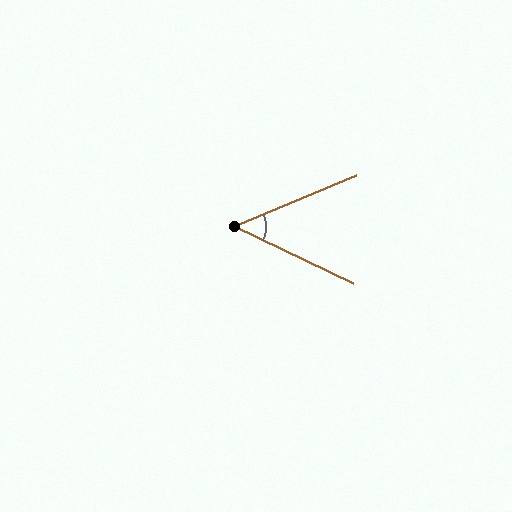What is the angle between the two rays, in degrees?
Approximately 48 degrees.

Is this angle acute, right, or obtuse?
It is acute.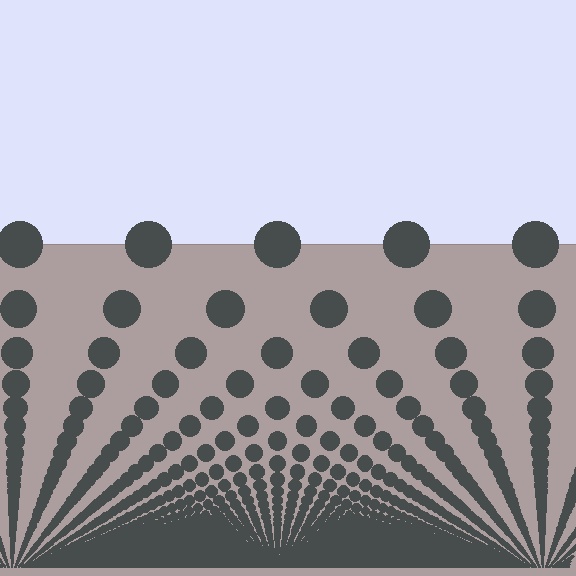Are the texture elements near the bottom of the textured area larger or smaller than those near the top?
Smaller. The gradient is inverted — elements near the bottom are smaller and denser.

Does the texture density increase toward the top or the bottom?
Density increases toward the bottom.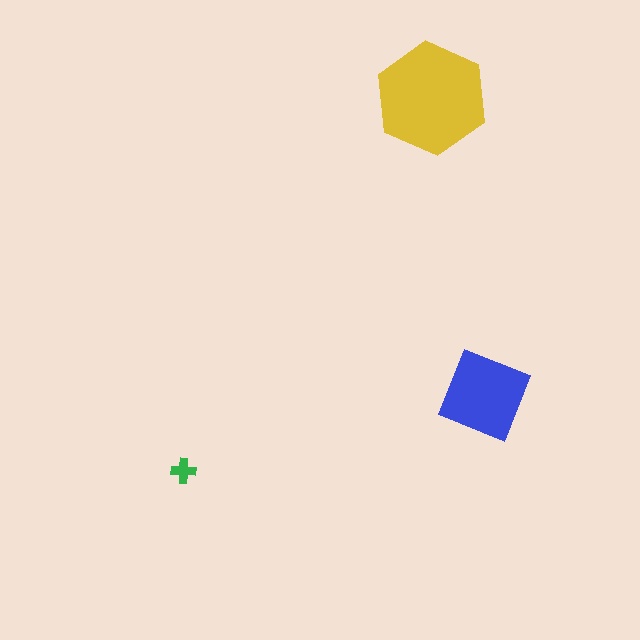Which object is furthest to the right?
The blue diamond is rightmost.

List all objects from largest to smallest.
The yellow hexagon, the blue diamond, the green cross.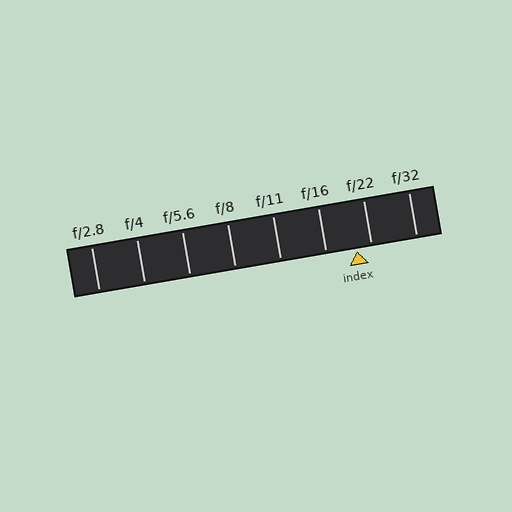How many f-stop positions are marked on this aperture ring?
There are 8 f-stop positions marked.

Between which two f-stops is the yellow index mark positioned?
The index mark is between f/16 and f/22.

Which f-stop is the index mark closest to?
The index mark is closest to f/22.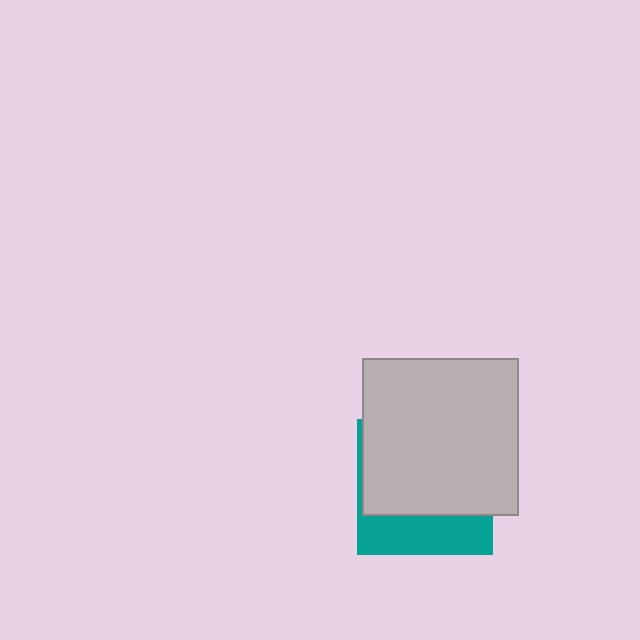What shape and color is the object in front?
The object in front is a light gray rectangle.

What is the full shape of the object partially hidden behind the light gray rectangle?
The partially hidden object is a teal square.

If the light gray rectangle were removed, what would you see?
You would see the complete teal square.